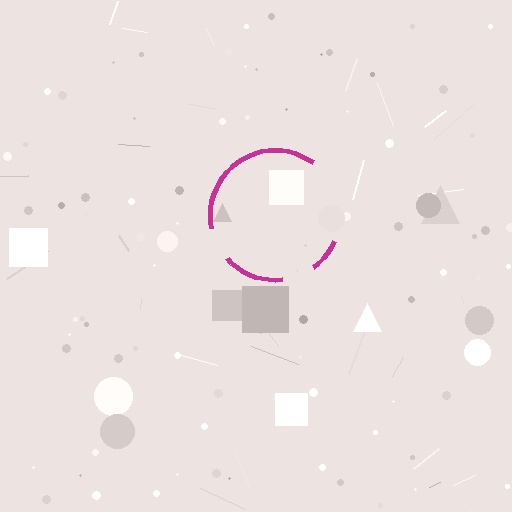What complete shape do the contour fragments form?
The contour fragments form a circle.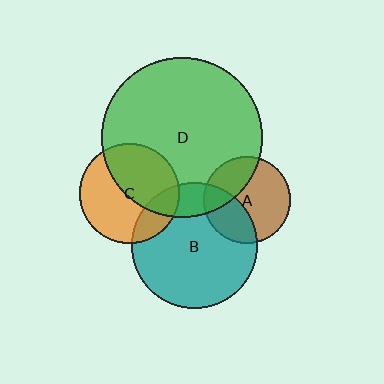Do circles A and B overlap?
Yes.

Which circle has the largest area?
Circle D (green).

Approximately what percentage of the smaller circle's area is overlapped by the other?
Approximately 35%.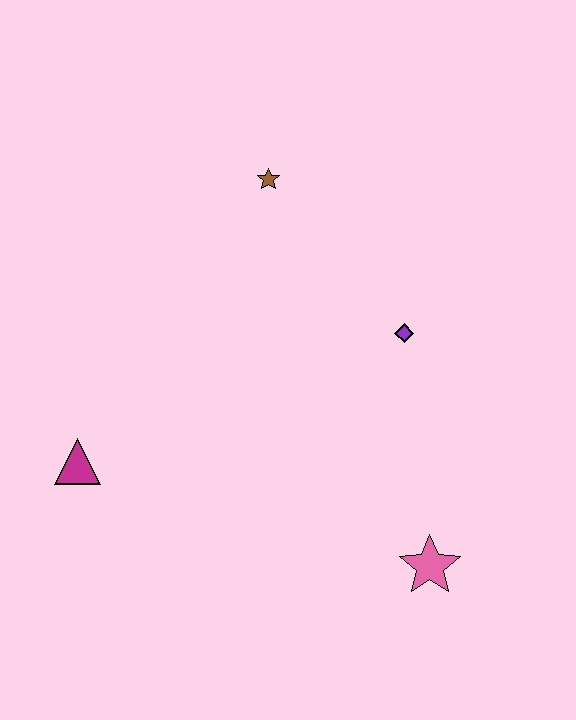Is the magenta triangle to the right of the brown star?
No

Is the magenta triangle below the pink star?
No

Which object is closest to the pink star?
The purple diamond is closest to the pink star.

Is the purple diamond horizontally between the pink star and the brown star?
Yes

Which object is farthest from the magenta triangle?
The pink star is farthest from the magenta triangle.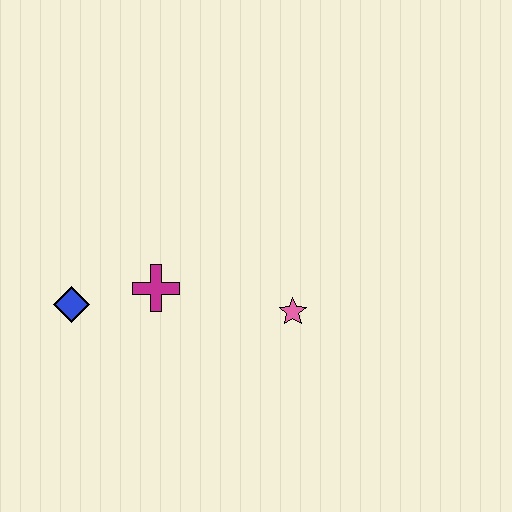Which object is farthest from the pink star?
The blue diamond is farthest from the pink star.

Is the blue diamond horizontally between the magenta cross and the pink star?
No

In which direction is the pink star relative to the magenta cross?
The pink star is to the right of the magenta cross.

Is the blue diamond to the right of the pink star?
No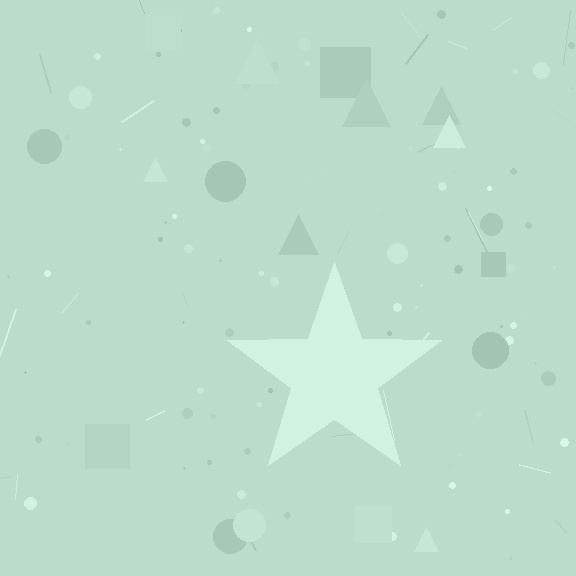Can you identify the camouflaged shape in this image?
The camouflaged shape is a star.